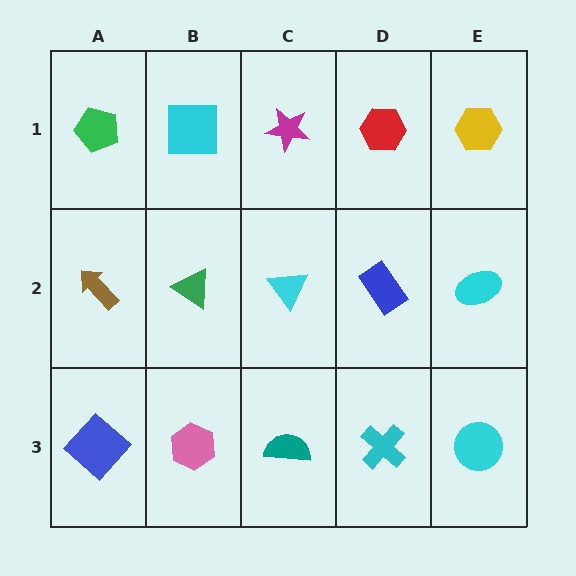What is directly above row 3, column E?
A cyan ellipse.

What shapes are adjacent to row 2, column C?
A magenta star (row 1, column C), a teal semicircle (row 3, column C), a green triangle (row 2, column B), a blue rectangle (row 2, column D).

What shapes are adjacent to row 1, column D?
A blue rectangle (row 2, column D), a magenta star (row 1, column C), a yellow hexagon (row 1, column E).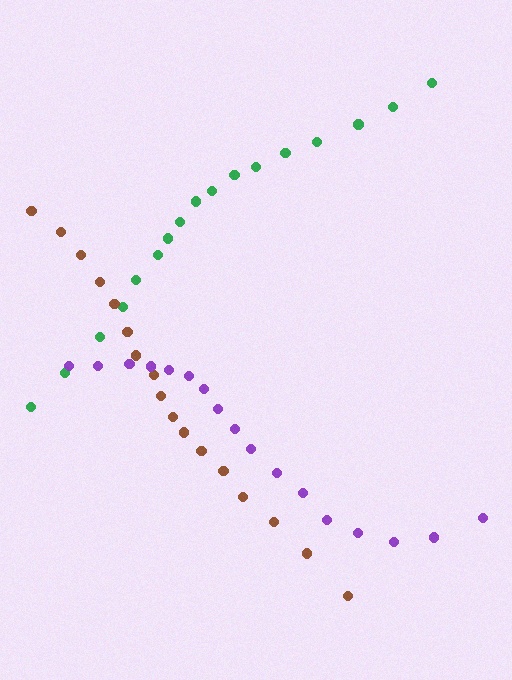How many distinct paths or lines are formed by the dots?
There are 3 distinct paths.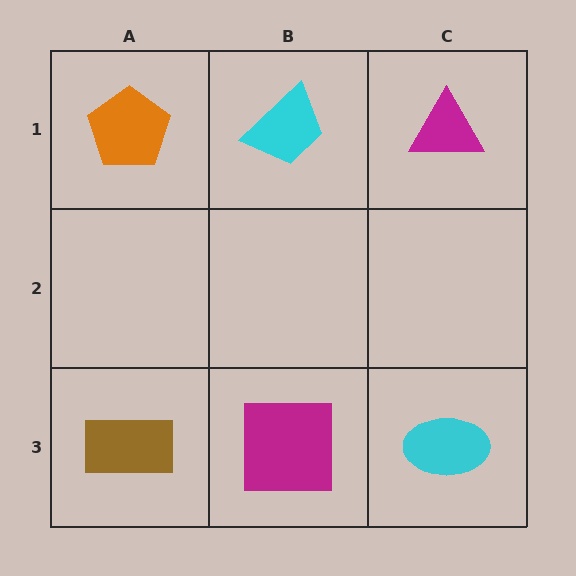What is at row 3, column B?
A magenta square.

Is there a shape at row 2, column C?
No, that cell is empty.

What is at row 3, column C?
A cyan ellipse.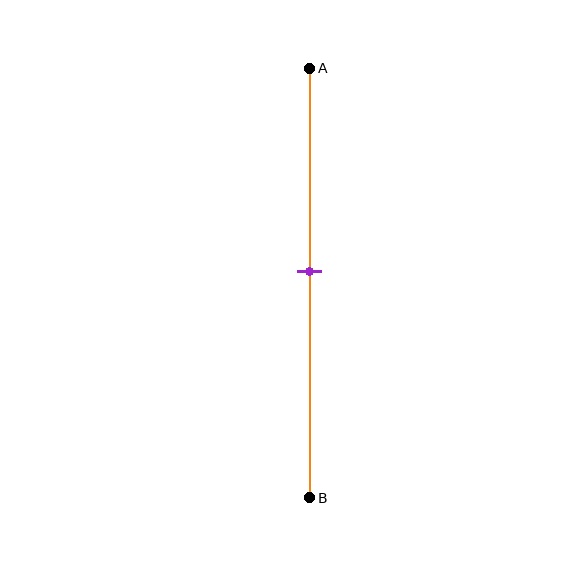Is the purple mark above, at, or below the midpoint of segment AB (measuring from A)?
The purple mark is approximately at the midpoint of segment AB.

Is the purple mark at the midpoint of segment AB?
Yes, the mark is approximately at the midpoint.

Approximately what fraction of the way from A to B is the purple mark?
The purple mark is approximately 45% of the way from A to B.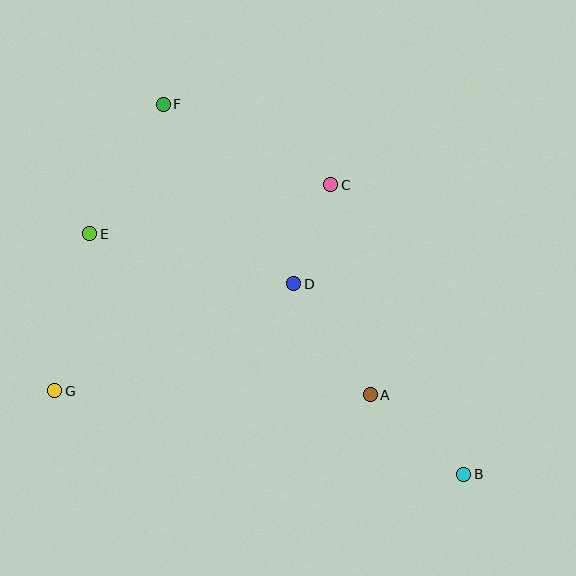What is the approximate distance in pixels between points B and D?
The distance between B and D is approximately 255 pixels.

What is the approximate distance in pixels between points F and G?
The distance between F and G is approximately 307 pixels.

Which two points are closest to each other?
Points C and D are closest to each other.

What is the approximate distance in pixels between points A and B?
The distance between A and B is approximately 123 pixels.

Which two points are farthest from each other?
Points B and F are farthest from each other.